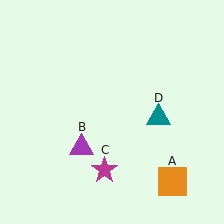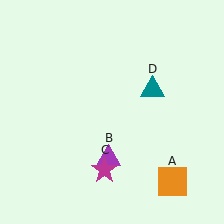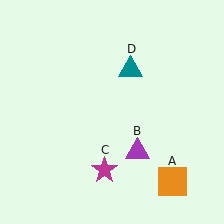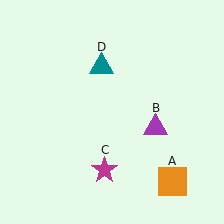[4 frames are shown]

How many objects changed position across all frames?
2 objects changed position: purple triangle (object B), teal triangle (object D).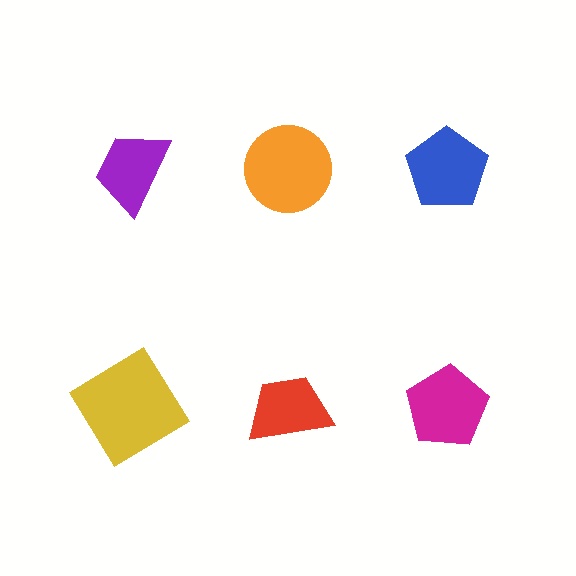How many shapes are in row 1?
3 shapes.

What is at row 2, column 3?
A magenta pentagon.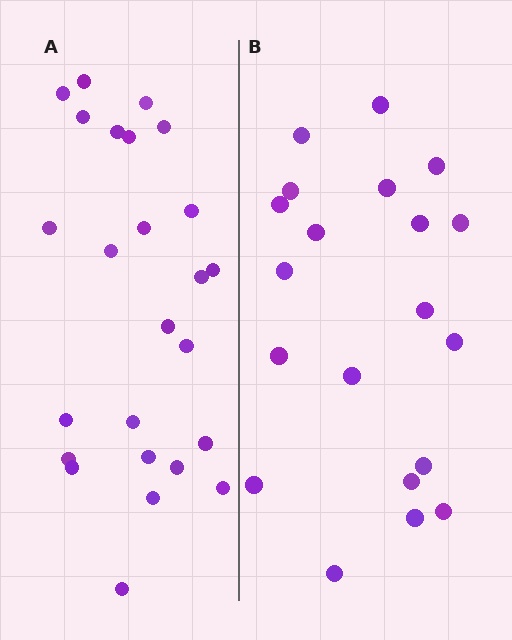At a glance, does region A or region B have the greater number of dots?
Region A (the left region) has more dots.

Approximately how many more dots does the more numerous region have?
Region A has about 5 more dots than region B.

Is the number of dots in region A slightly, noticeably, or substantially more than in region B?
Region A has noticeably more, but not dramatically so. The ratio is roughly 1.2 to 1.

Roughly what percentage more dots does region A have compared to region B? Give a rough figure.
About 25% more.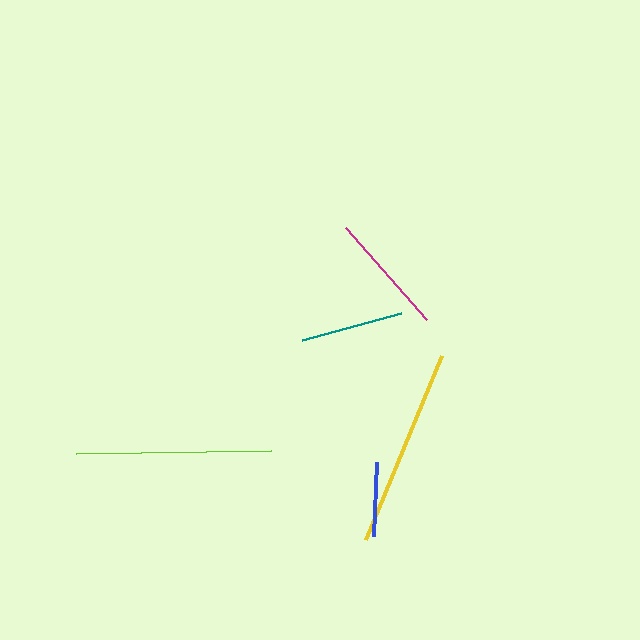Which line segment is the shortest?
The blue line is the shortest at approximately 75 pixels.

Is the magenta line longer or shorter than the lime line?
The lime line is longer than the magenta line.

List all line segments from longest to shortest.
From longest to shortest: yellow, lime, magenta, teal, blue.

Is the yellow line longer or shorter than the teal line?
The yellow line is longer than the teal line.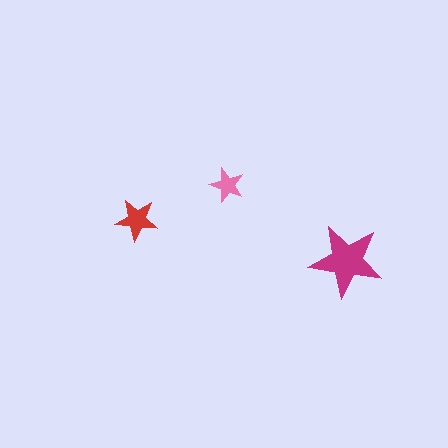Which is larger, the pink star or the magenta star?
The magenta one.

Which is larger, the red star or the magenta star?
The magenta one.